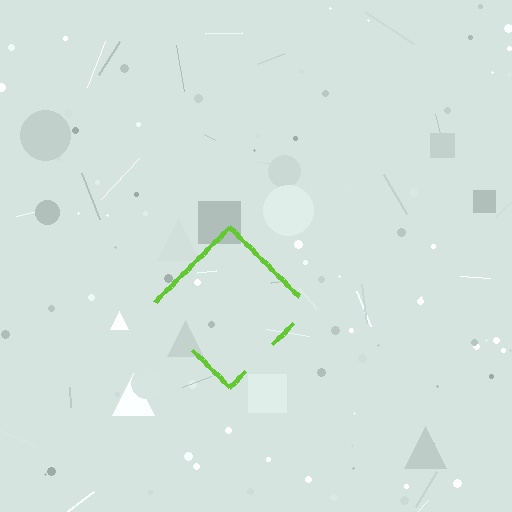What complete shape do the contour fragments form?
The contour fragments form a diamond.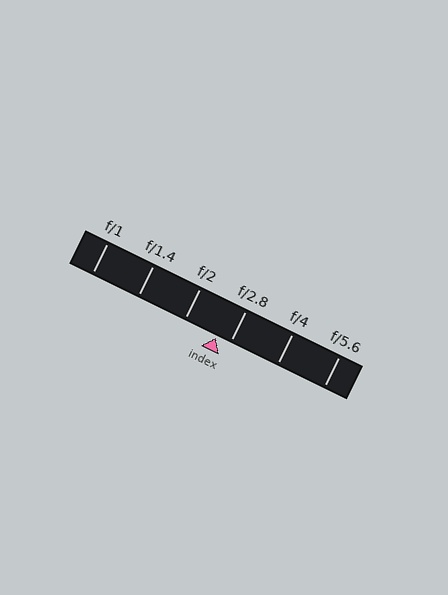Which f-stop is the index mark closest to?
The index mark is closest to f/2.8.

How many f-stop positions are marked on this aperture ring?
There are 6 f-stop positions marked.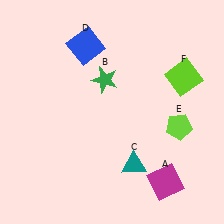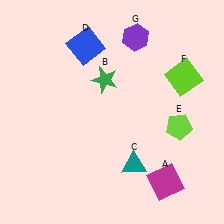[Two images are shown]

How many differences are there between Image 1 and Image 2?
There is 1 difference between the two images.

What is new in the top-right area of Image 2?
A purple hexagon (G) was added in the top-right area of Image 2.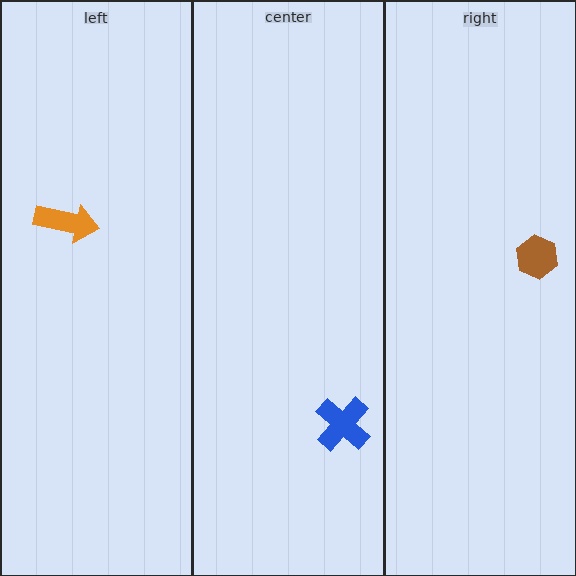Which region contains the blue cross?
The center region.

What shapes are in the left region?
The orange arrow.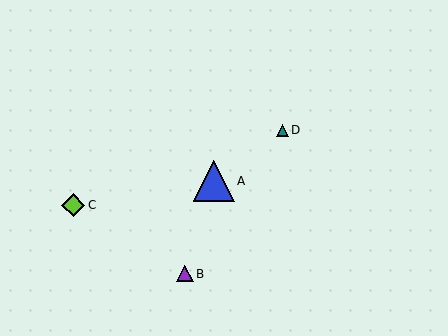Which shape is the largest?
The blue triangle (labeled A) is the largest.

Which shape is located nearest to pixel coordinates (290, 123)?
The teal triangle (labeled D) at (282, 130) is nearest to that location.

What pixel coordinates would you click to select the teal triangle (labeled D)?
Click at (282, 130) to select the teal triangle D.